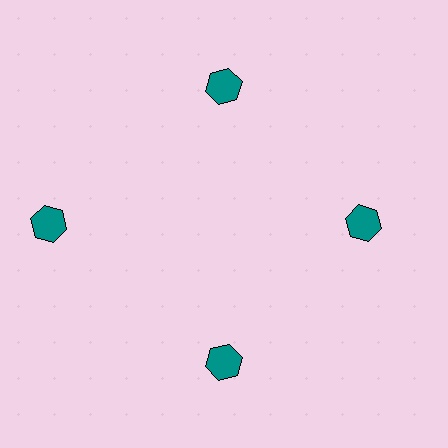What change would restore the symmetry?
The symmetry would be restored by moving it inward, back onto the ring so that all 4 hexagons sit at equal angles and equal distance from the center.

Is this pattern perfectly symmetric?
No. The 4 teal hexagons are arranged in a ring, but one element near the 9 o'clock position is pushed outward from the center, breaking the 4-fold rotational symmetry.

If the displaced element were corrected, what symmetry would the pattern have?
It would have 4-fold rotational symmetry — the pattern would map onto itself every 90 degrees.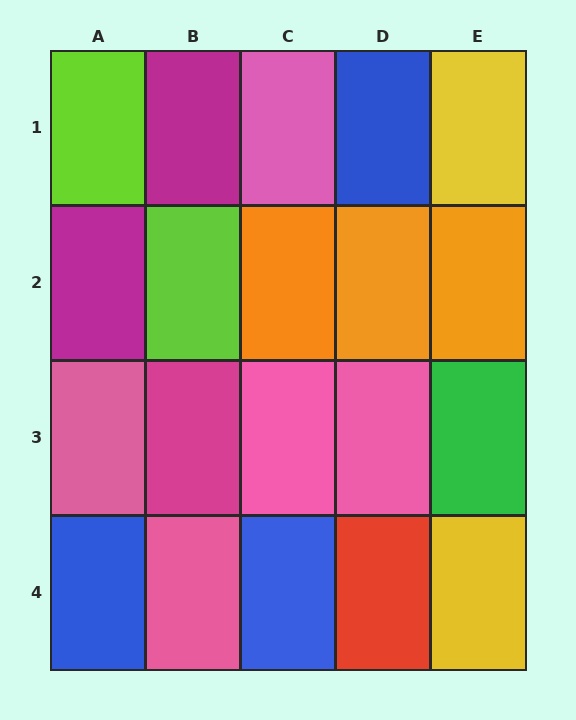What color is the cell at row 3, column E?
Green.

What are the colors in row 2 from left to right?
Magenta, lime, orange, orange, orange.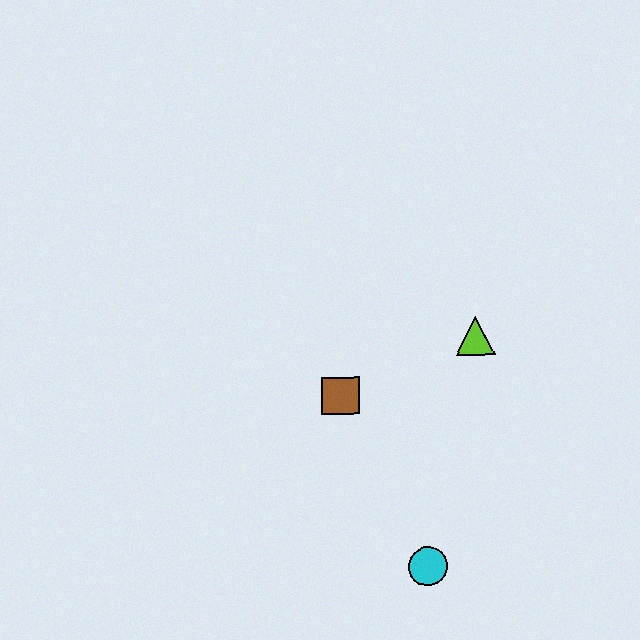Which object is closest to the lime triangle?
The brown square is closest to the lime triangle.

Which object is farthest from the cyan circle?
The lime triangle is farthest from the cyan circle.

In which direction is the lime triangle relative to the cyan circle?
The lime triangle is above the cyan circle.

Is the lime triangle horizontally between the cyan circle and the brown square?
No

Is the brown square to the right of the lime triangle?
No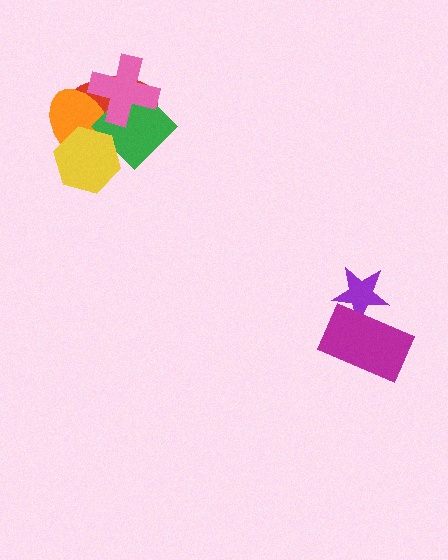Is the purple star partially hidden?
Yes, it is partially covered by another shape.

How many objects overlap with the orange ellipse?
4 objects overlap with the orange ellipse.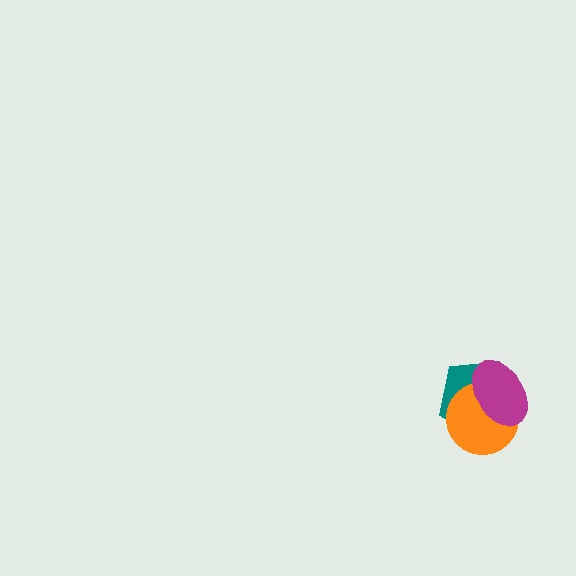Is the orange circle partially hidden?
Yes, it is partially covered by another shape.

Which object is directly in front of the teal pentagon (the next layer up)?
The orange circle is directly in front of the teal pentagon.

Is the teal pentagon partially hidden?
Yes, it is partially covered by another shape.